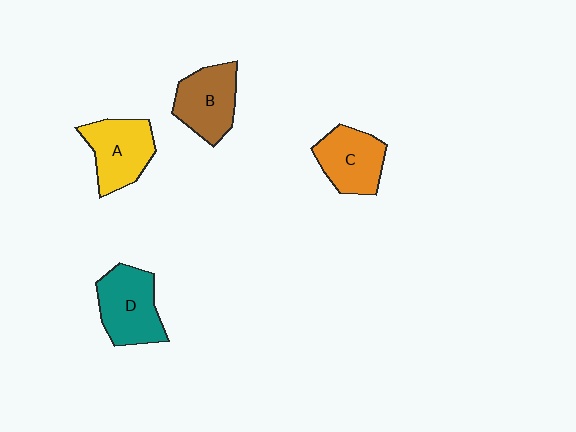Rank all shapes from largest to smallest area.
From largest to smallest: D (teal), A (yellow), B (brown), C (orange).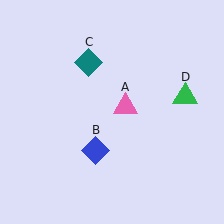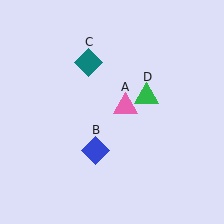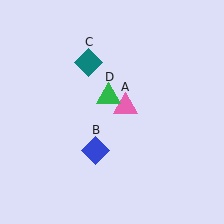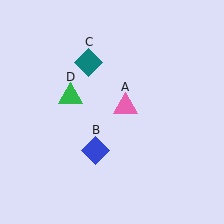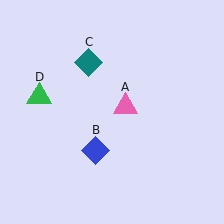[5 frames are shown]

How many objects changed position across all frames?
1 object changed position: green triangle (object D).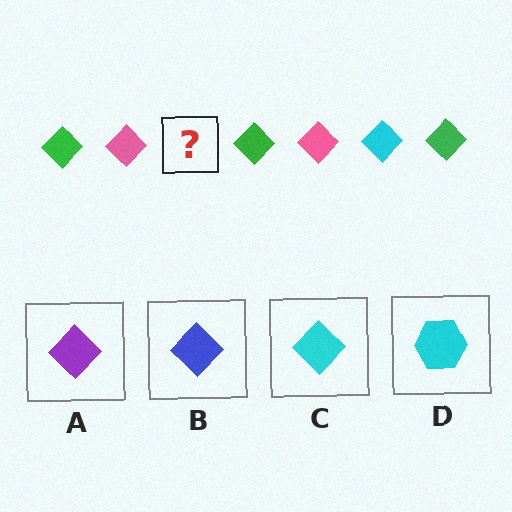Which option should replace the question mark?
Option C.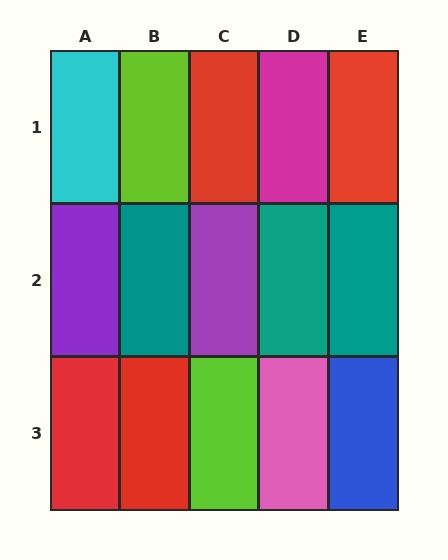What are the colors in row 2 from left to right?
Purple, teal, purple, teal, teal.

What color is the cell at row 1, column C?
Red.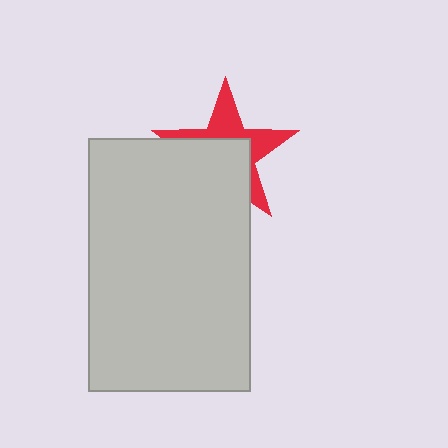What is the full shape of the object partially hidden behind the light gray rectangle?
The partially hidden object is a red star.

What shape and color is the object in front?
The object in front is a light gray rectangle.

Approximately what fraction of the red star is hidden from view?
Roughly 56% of the red star is hidden behind the light gray rectangle.